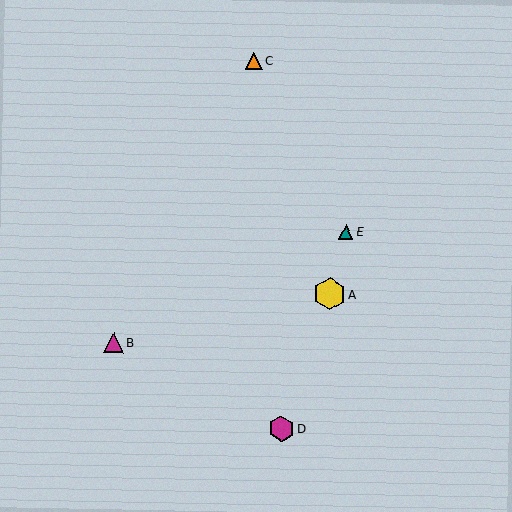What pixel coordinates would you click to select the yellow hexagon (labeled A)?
Click at (330, 294) to select the yellow hexagon A.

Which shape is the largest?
The yellow hexagon (labeled A) is the largest.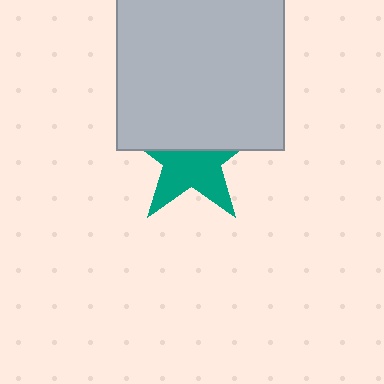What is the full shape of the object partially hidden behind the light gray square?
The partially hidden object is a teal star.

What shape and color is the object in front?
The object in front is a light gray square.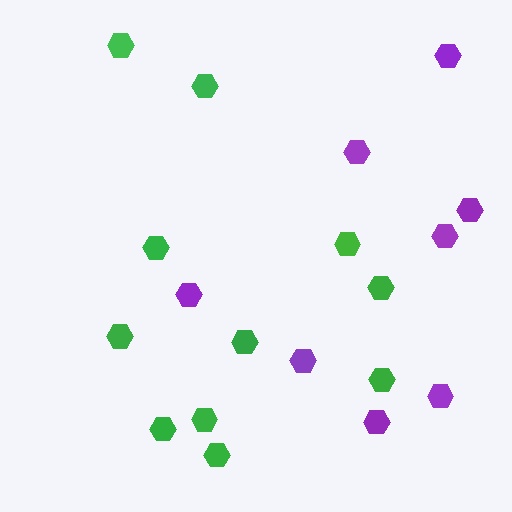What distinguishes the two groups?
There are 2 groups: one group of purple hexagons (8) and one group of green hexagons (11).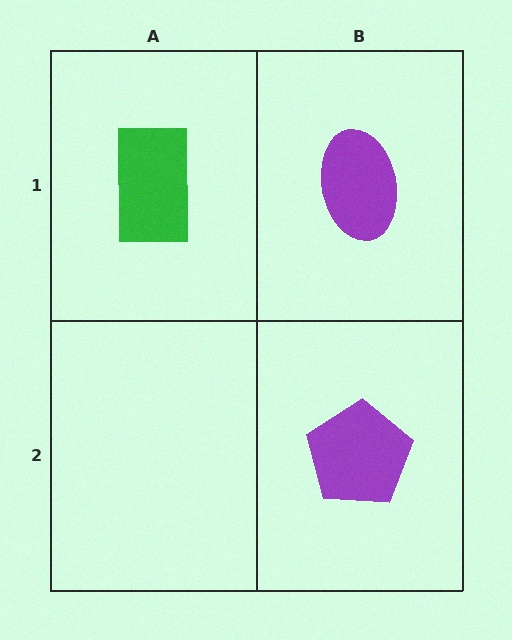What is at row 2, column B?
A purple pentagon.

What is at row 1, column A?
A green rectangle.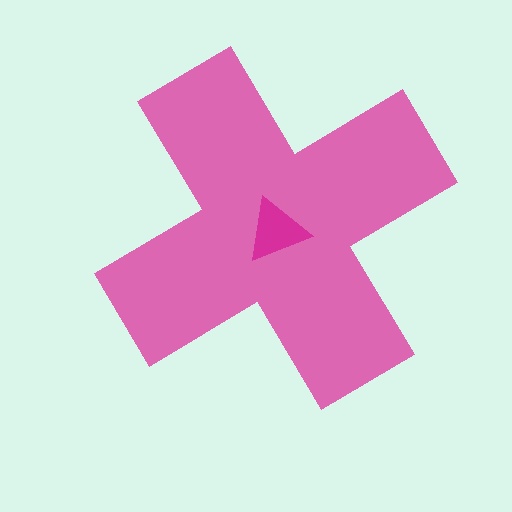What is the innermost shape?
The magenta triangle.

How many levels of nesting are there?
2.